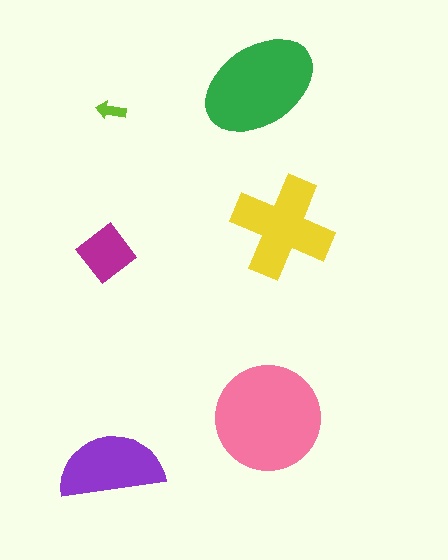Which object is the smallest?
The lime arrow.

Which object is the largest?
The pink circle.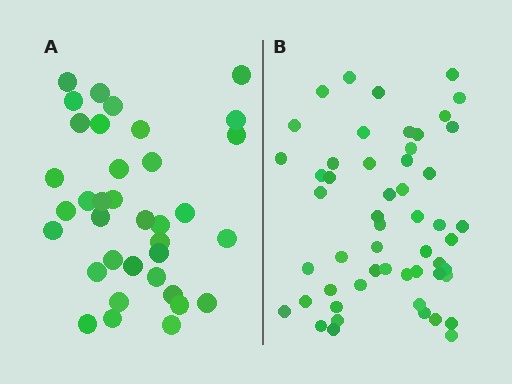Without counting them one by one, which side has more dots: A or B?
Region B (the right region) has more dots.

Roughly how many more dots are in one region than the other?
Region B has approximately 15 more dots than region A.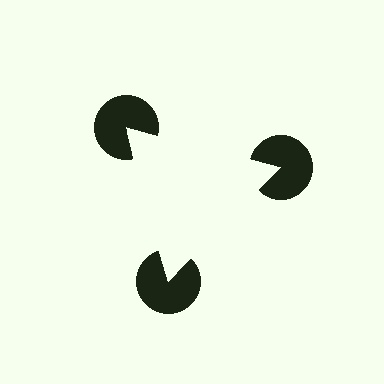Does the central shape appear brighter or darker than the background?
It typically appears slightly brighter than the background, even though no actual brightness change is drawn.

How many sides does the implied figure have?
3 sides.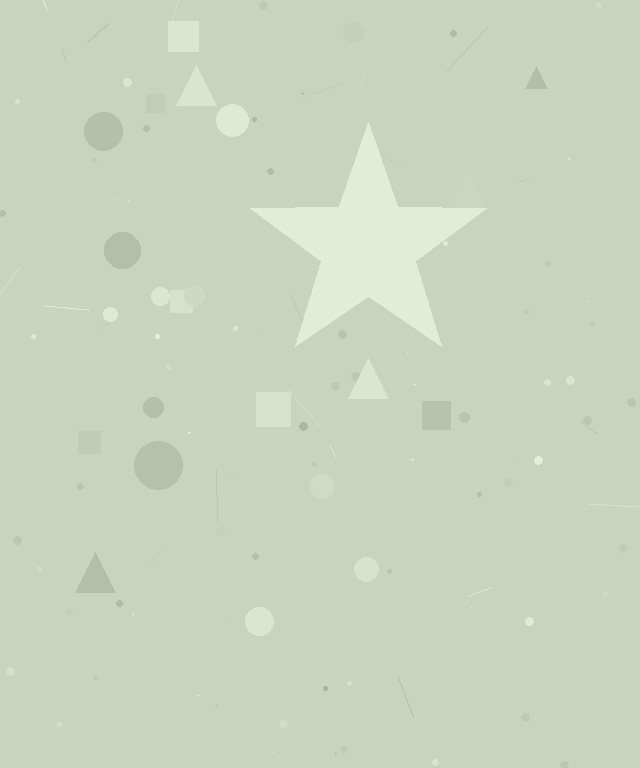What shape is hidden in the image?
A star is hidden in the image.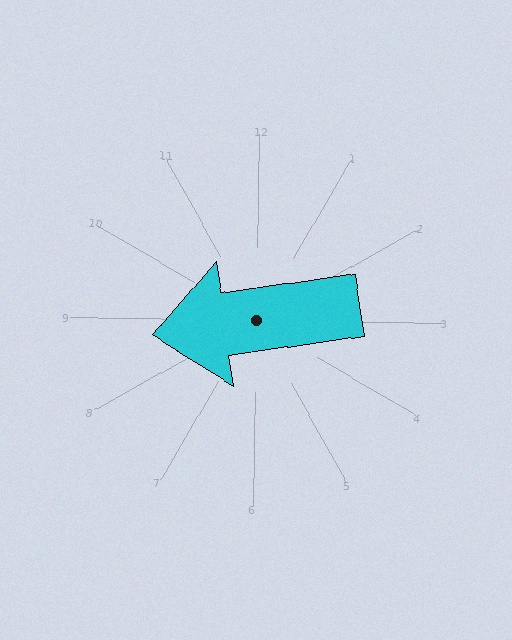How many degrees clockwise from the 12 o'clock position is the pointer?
Approximately 261 degrees.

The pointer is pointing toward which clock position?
Roughly 9 o'clock.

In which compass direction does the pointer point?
West.